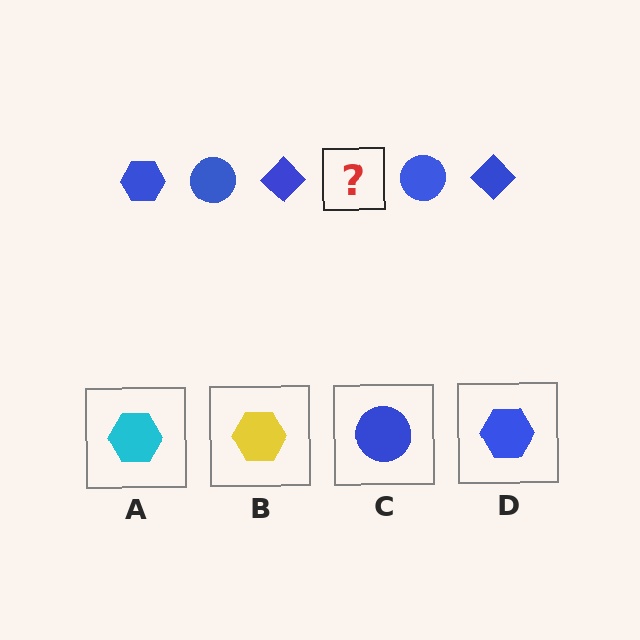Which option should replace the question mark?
Option D.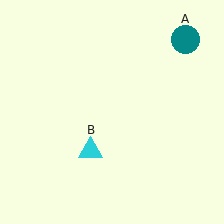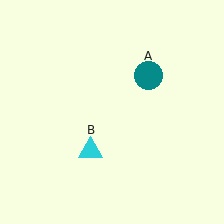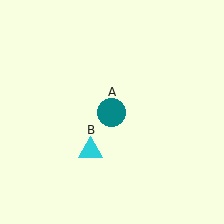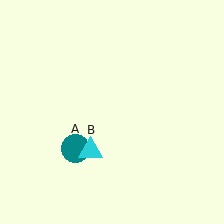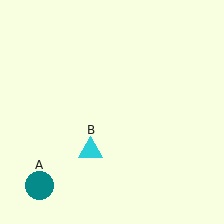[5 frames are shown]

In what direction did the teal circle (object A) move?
The teal circle (object A) moved down and to the left.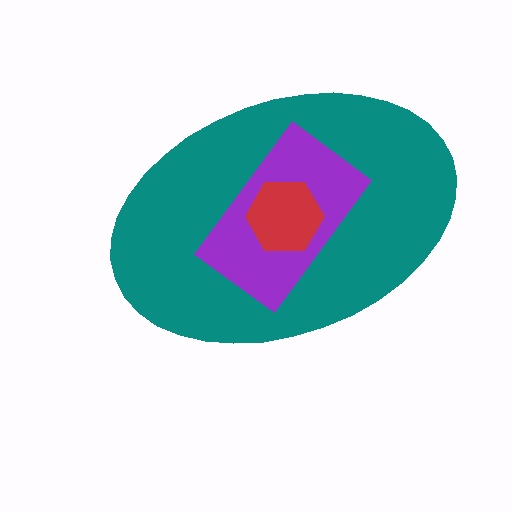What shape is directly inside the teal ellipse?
The purple rectangle.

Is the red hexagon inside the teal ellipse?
Yes.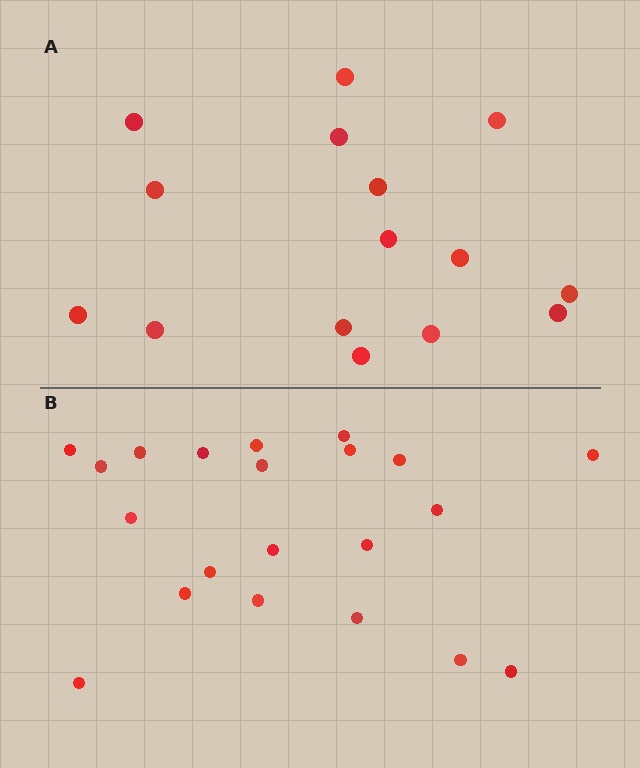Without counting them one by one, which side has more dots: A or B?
Region B (the bottom region) has more dots.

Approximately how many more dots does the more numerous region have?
Region B has about 6 more dots than region A.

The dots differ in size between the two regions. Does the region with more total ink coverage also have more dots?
No. Region A has more total ink coverage because its dots are larger, but region B actually contains more individual dots. Total area can be misleading — the number of items is what matters here.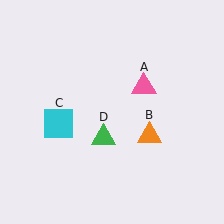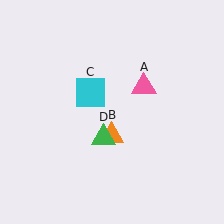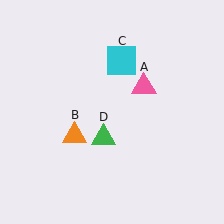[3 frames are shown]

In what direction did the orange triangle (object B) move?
The orange triangle (object B) moved left.